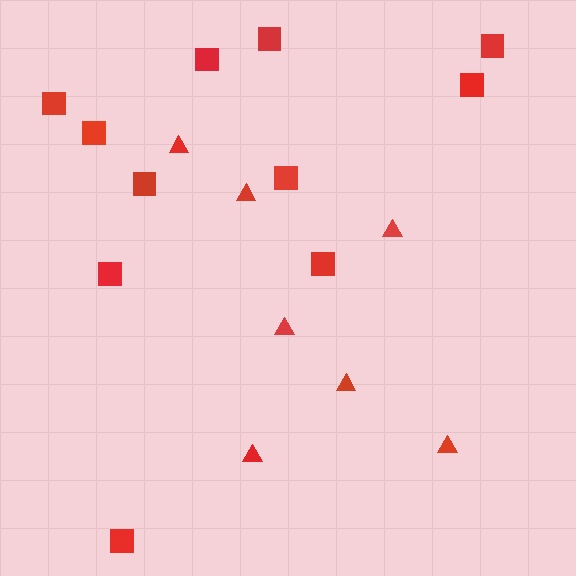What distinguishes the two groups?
There are 2 groups: one group of triangles (7) and one group of squares (11).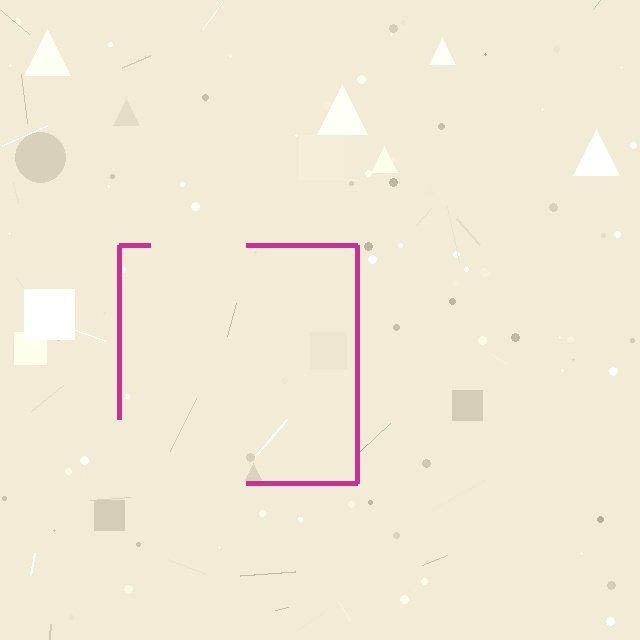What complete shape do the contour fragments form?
The contour fragments form a square.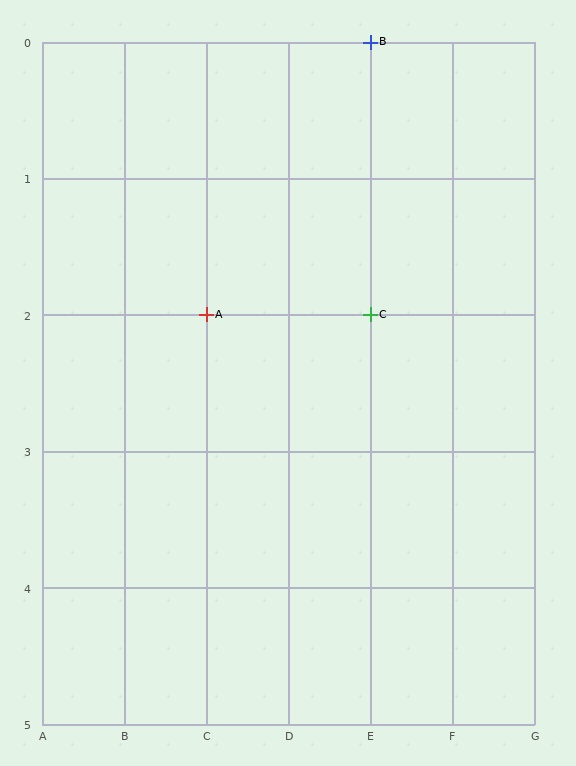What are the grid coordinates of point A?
Point A is at grid coordinates (C, 2).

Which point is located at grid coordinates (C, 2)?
Point A is at (C, 2).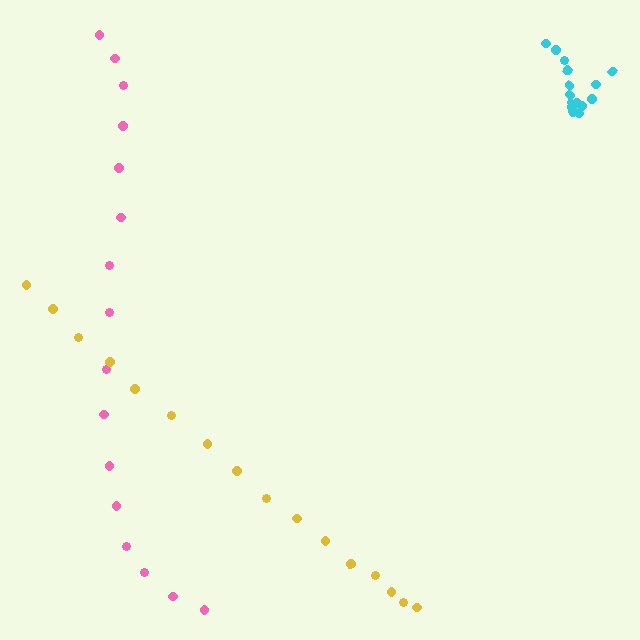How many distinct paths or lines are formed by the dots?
There are 3 distinct paths.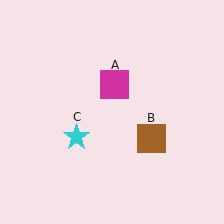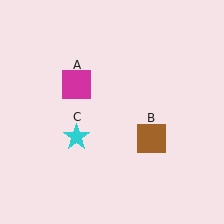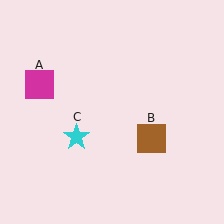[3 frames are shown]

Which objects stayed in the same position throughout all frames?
Brown square (object B) and cyan star (object C) remained stationary.